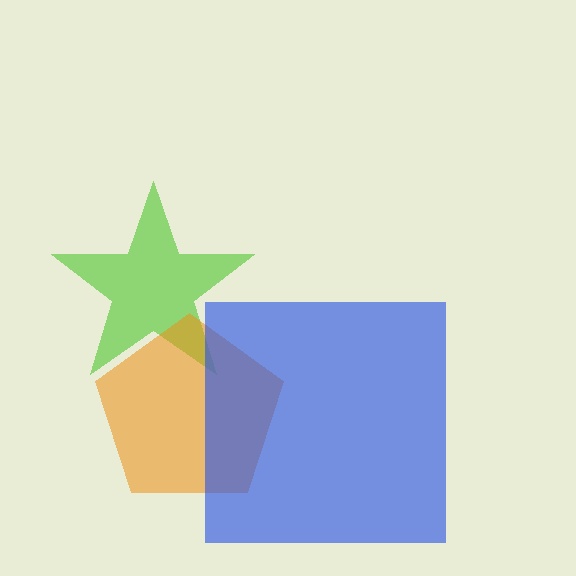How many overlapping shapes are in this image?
There are 3 overlapping shapes in the image.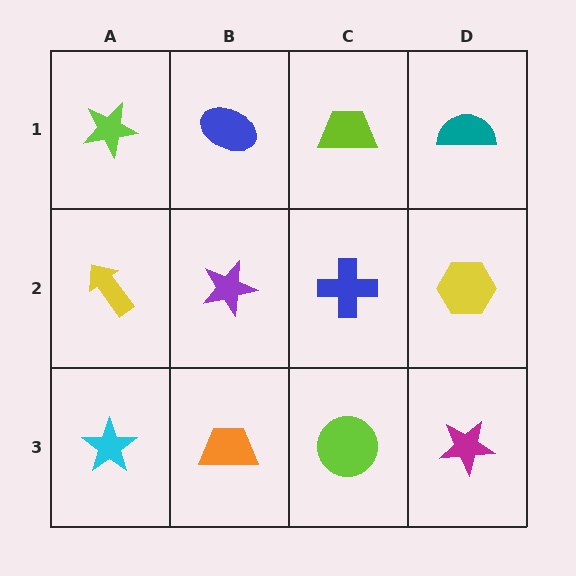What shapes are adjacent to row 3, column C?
A blue cross (row 2, column C), an orange trapezoid (row 3, column B), a magenta star (row 3, column D).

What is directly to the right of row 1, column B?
A lime trapezoid.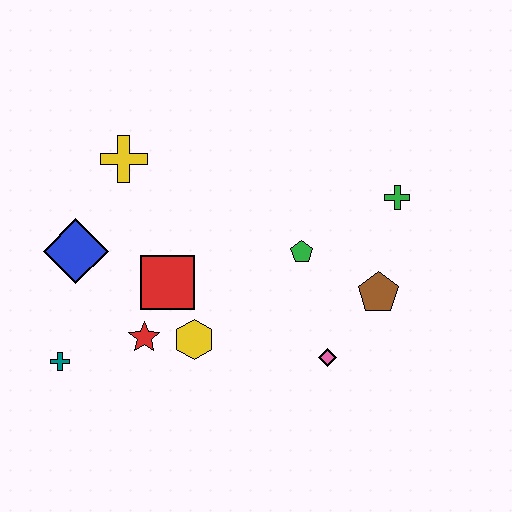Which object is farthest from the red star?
The green cross is farthest from the red star.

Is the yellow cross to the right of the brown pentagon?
No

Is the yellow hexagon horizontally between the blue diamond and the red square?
No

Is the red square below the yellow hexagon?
No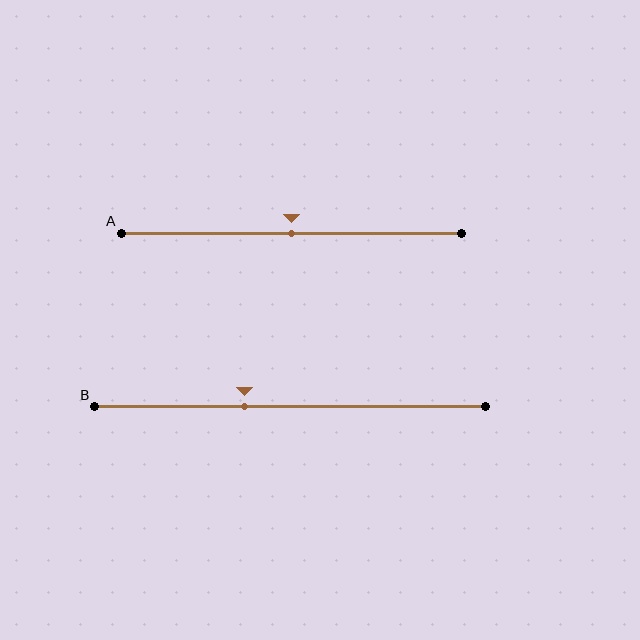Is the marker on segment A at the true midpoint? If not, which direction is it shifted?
Yes, the marker on segment A is at the true midpoint.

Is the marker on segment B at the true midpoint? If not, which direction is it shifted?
No, the marker on segment B is shifted to the left by about 12% of the segment length.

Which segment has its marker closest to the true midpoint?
Segment A has its marker closest to the true midpoint.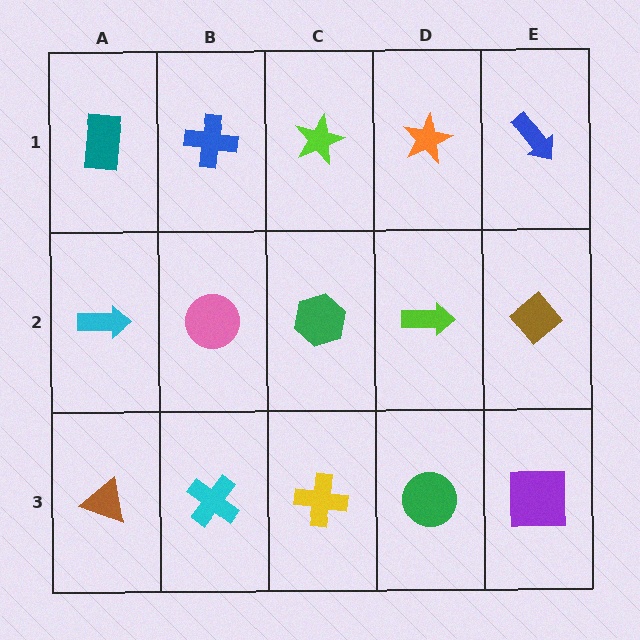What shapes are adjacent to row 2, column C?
A lime star (row 1, column C), a yellow cross (row 3, column C), a pink circle (row 2, column B), a lime arrow (row 2, column D).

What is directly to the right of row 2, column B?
A green hexagon.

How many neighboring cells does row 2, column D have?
4.